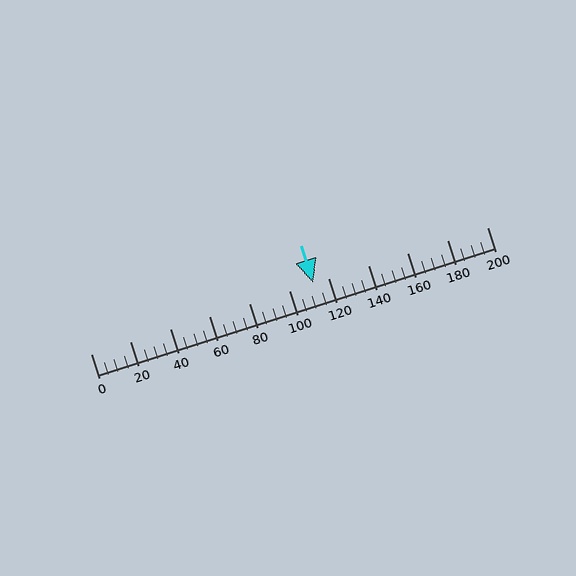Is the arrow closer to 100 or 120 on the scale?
The arrow is closer to 120.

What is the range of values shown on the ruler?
The ruler shows values from 0 to 200.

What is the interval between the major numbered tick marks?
The major tick marks are spaced 20 units apart.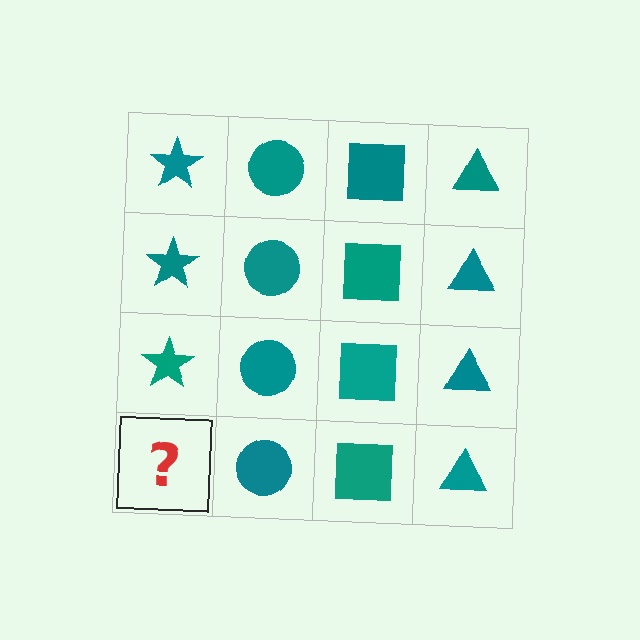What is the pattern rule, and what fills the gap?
The rule is that each column has a consistent shape. The gap should be filled with a teal star.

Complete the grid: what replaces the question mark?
The question mark should be replaced with a teal star.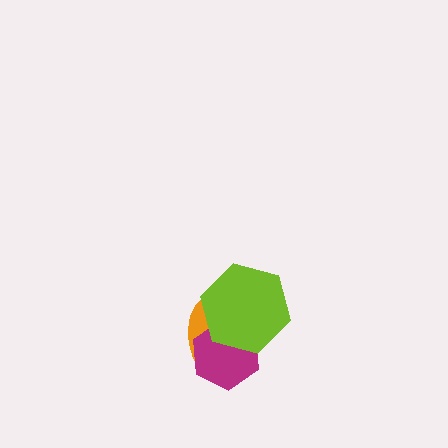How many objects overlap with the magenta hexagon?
2 objects overlap with the magenta hexagon.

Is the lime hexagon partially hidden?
No, no other shape covers it.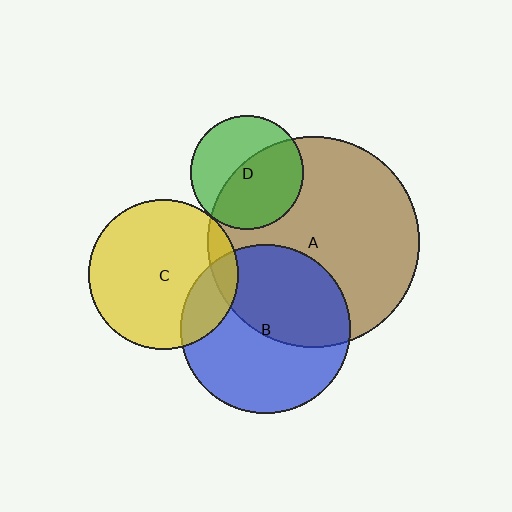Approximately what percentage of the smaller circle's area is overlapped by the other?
Approximately 10%.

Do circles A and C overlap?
Yes.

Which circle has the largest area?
Circle A (brown).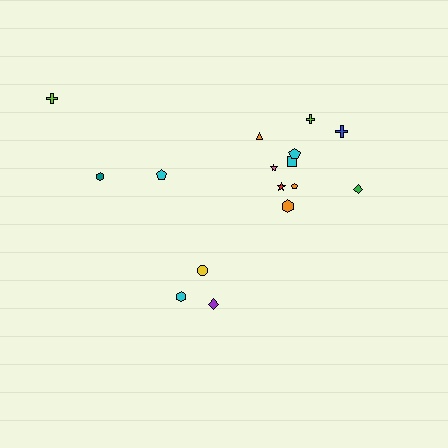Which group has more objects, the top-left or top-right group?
The top-right group.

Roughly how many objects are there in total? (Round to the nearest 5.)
Roughly 15 objects in total.